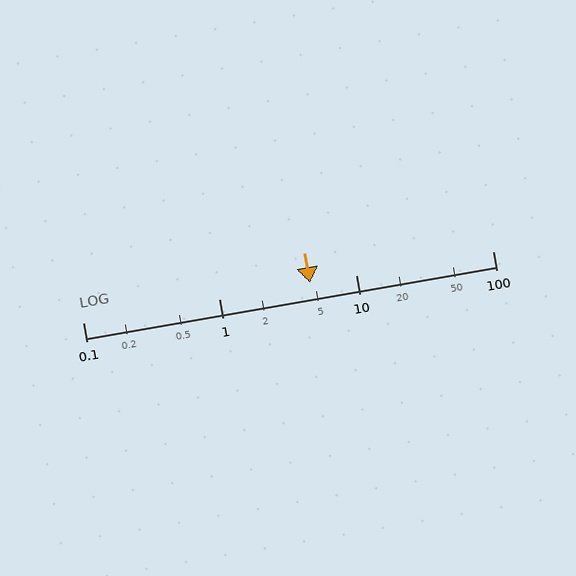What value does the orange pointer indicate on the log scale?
The pointer indicates approximately 4.6.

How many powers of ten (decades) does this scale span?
The scale spans 3 decades, from 0.1 to 100.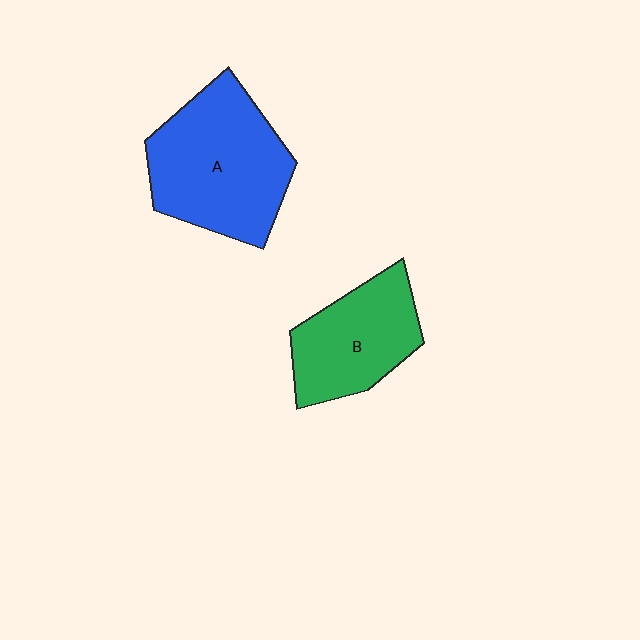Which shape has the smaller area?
Shape B (green).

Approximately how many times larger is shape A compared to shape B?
Approximately 1.4 times.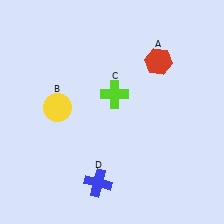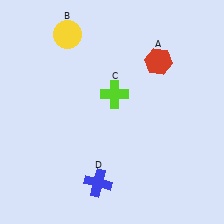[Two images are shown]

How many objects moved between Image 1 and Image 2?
1 object moved between the two images.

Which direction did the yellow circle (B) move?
The yellow circle (B) moved up.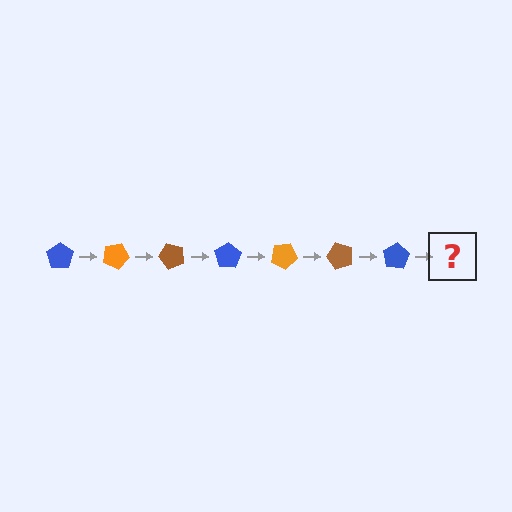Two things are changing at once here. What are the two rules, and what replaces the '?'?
The two rules are that it rotates 25 degrees each step and the color cycles through blue, orange, and brown. The '?' should be an orange pentagon, rotated 175 degrees from the start.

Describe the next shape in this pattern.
It should be an orange pentagon, rotated 175 degrees from the start.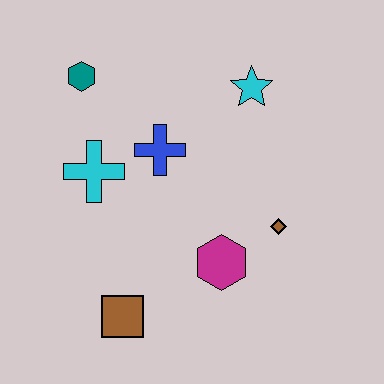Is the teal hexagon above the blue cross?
Yes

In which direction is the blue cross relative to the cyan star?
The blue cross is to the left of the cyan star.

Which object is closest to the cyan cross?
The blue cross is closest to the cyan cross.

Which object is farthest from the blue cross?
The brown square is farthest from the blue cross.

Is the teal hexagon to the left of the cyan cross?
Yes